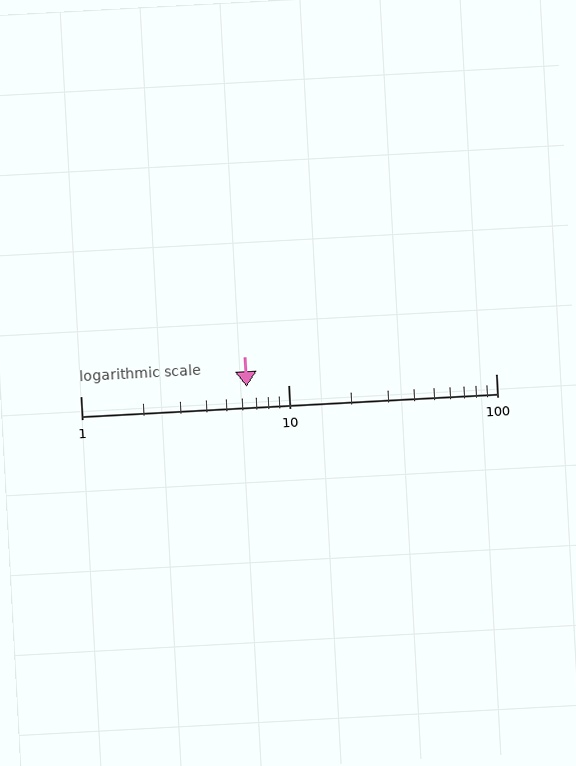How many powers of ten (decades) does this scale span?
The scale spans 2 decades, from 1 to 100.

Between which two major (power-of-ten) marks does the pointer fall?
The pointer is between 1 and 10.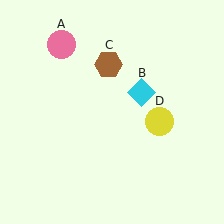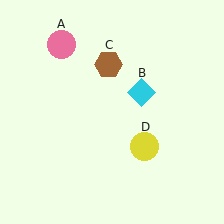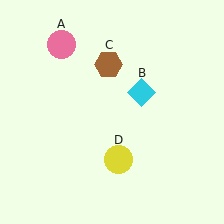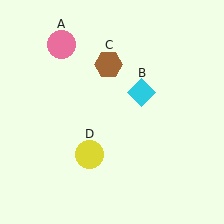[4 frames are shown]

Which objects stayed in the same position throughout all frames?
Pink circle (object A) and cyan diamond (object B) and brown hexagon (object C) remained stationary.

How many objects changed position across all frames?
1 object changed position: yellow circle (object D).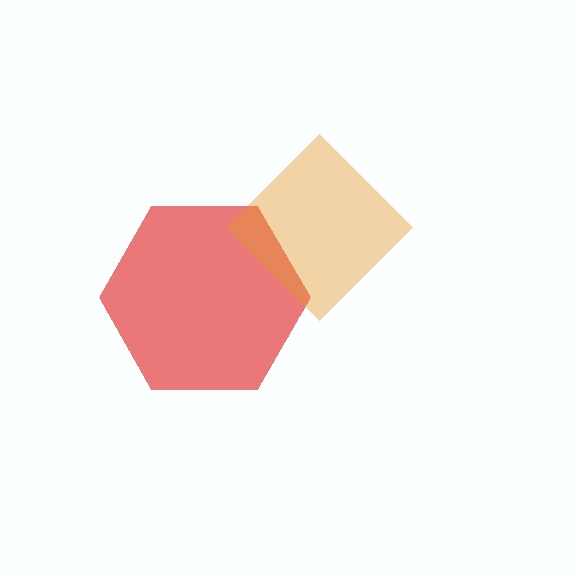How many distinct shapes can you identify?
There are 2 distinct shapes: a red hexagon, an orange diamond.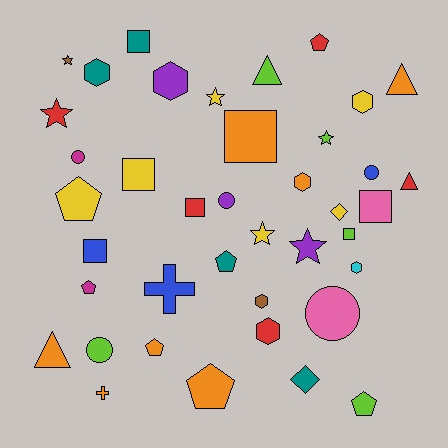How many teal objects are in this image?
There are 4 teal objects.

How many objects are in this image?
There are 40 objects.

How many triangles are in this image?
There are 4 triangles.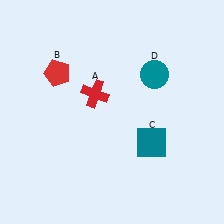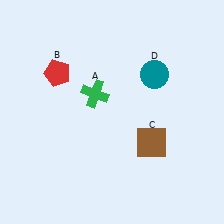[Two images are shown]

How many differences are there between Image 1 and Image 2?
There are 2 differences between the two images.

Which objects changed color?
A changed from red to green. C changed from teal to brown.